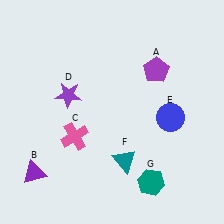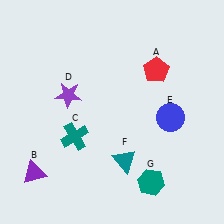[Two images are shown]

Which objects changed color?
A changed from purple to red. C changed from pink to teal.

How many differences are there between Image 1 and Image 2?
There are 2 differences between the two images.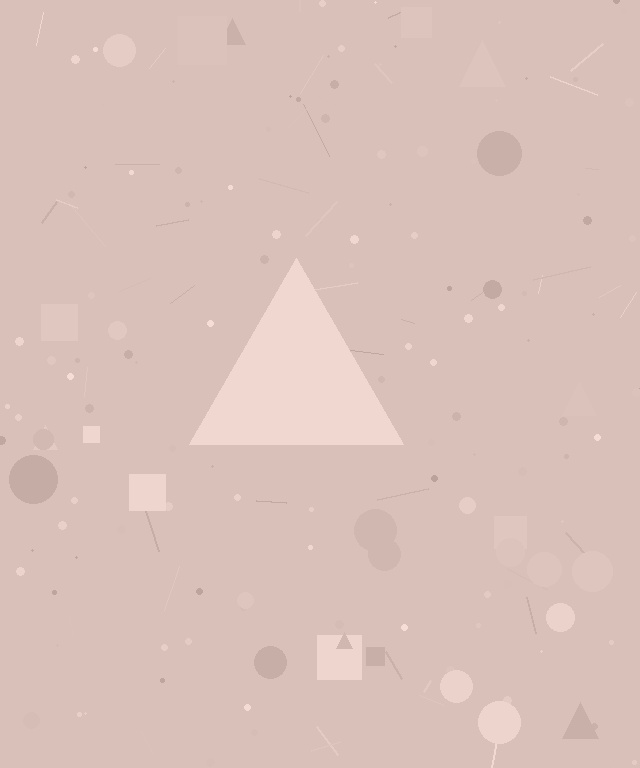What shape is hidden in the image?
A triangle is hidden in the image.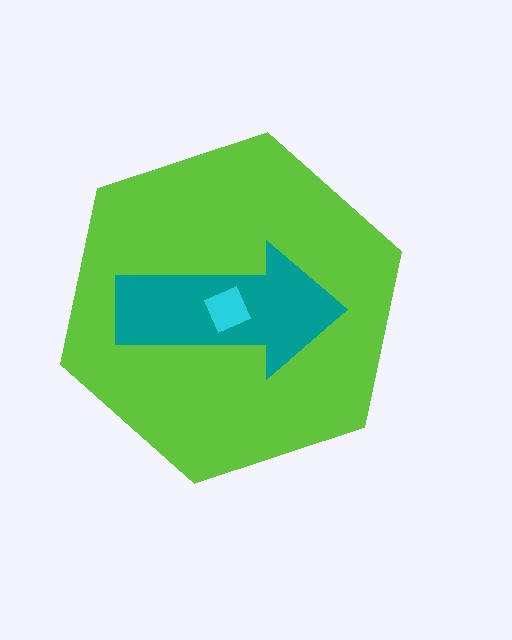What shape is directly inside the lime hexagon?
The teal arrow.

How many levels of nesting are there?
3.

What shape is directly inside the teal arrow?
The cyan diamond.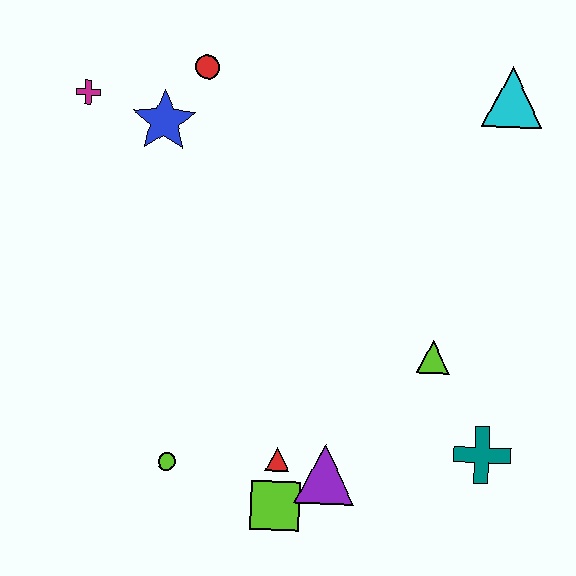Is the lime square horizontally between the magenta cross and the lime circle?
No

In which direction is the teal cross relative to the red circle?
The teal cross is below the red circle.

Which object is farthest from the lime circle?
The cyan triangle is farthest from the lime circle.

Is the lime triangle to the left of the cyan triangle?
Yes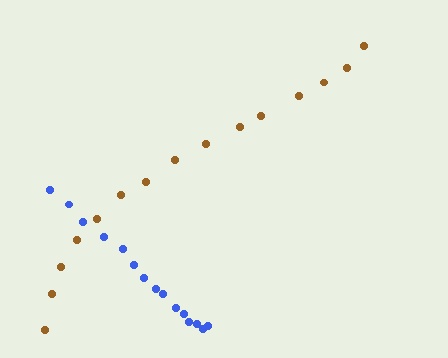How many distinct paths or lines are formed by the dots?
There are 2 distinct paths.